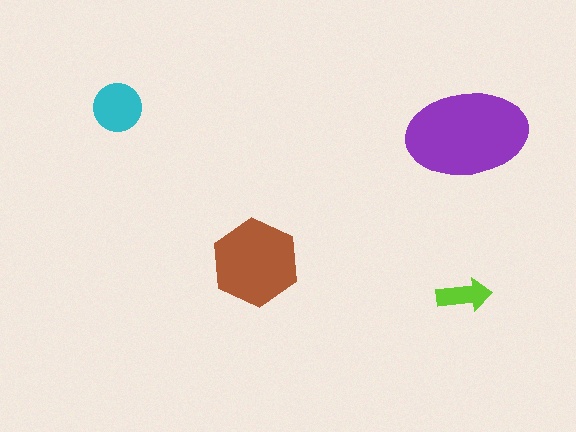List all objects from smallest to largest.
The lime arrow, the cyan circle, the brown hexagon, the purple ellipse.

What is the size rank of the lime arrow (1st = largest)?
4th.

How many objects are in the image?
There are 4 objects in the image.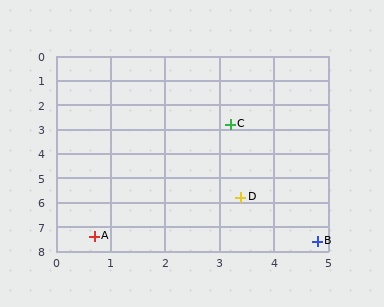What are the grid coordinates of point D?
Point D is at approximately (3.4, 5.8).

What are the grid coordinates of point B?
Point B is at approximately (4.8, 7.6).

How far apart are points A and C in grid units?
Points A and C are about 5.2 grid units apart.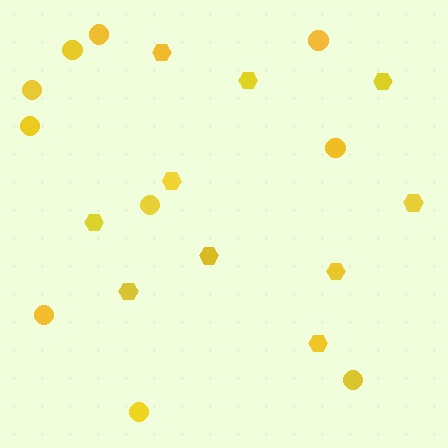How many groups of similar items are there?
There are 2 groups: one group of circles (10) and one group of hexagons (10).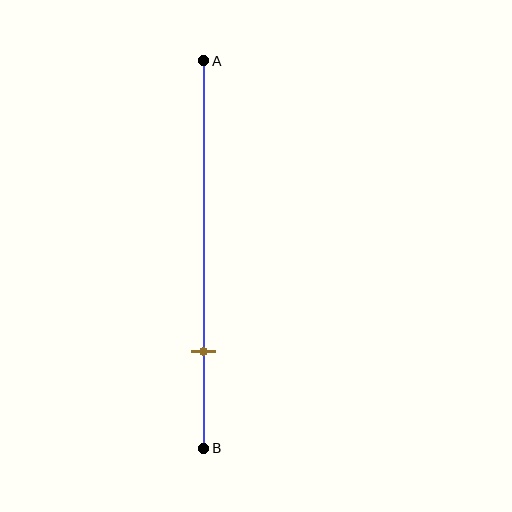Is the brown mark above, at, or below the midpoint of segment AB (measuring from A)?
The brown mark is below the midpoint of segment AB.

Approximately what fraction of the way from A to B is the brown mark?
The brown mark is approximately 75% of the way from A to B.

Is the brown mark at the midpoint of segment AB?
No, the mark is at about 75% from A, not at the 50% midpoint.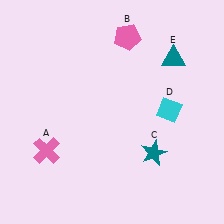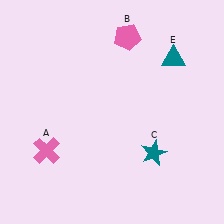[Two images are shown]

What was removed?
The cyan diamond (D) was removed in Image 2.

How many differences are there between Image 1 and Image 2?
There is 1 difference between the two images.